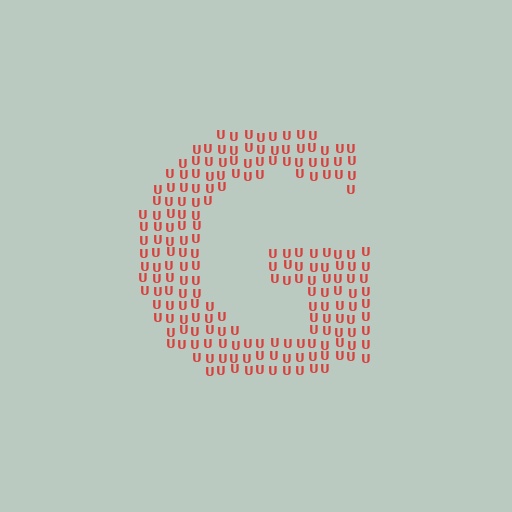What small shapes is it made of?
It is made of small letter U's.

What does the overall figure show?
The overall figure shows the letter G.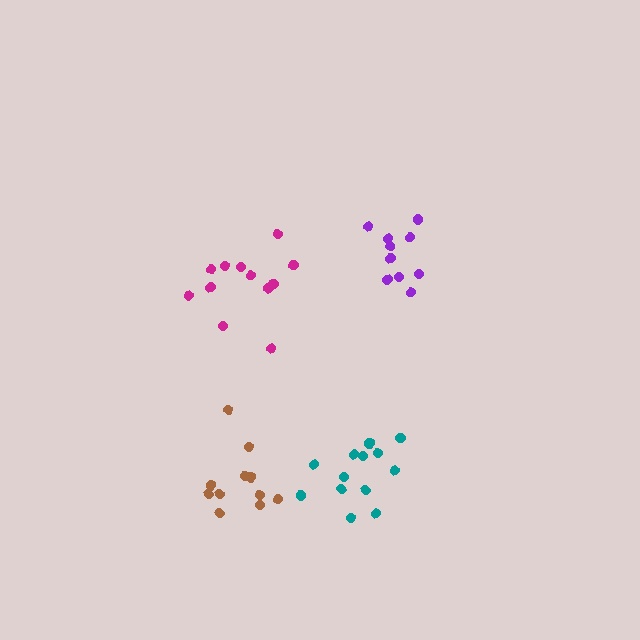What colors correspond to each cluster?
The clusters are colored: magenta, purple, brown, teal.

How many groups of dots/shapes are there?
There are 4 groups.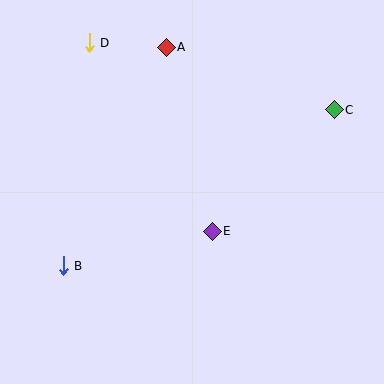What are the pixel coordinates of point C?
Point C is at (334, 110).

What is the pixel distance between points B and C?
The distance between B and C is 313 pixels.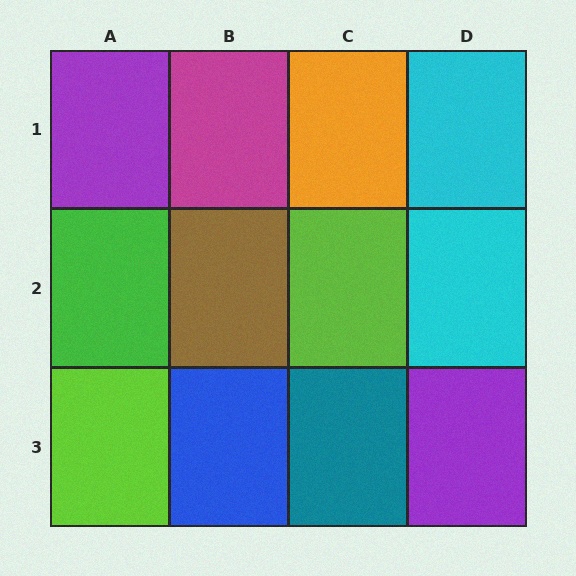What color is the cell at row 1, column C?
Orange.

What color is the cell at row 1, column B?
Magenta.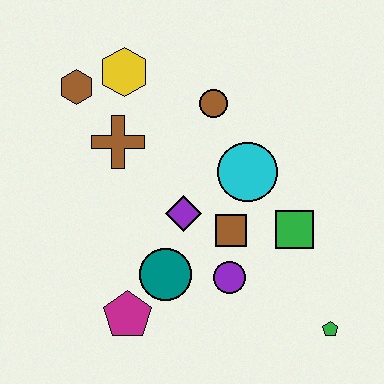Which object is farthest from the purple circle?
The brown hexagon is farthest from the purple circle.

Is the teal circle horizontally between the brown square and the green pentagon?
No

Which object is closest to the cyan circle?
The brown square is closest to the cyan circle.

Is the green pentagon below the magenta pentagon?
Yes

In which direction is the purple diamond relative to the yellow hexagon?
The purple diamond is below the yellow hexagon.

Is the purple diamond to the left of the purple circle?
Yes